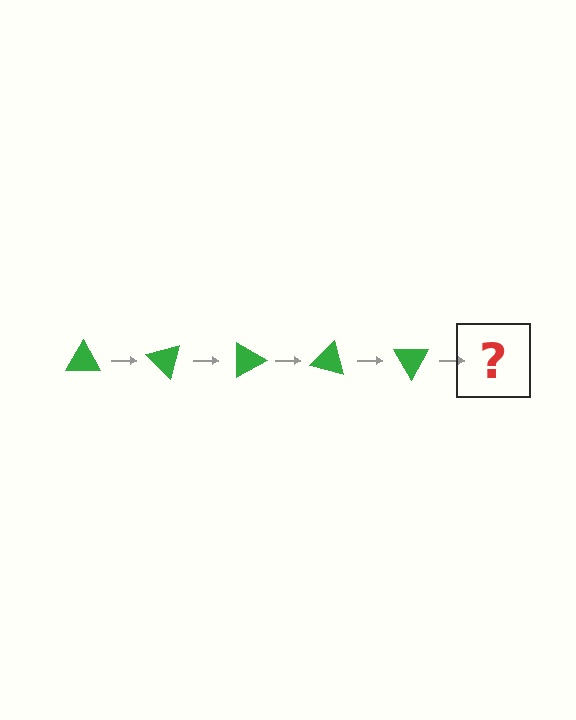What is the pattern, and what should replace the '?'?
The pattern is that the triangle rotates 45 degrees each step. The '?' should be a green triangle rotated 225 degrees.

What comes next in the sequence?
The next element should be a green triangle rotated 225 degrees.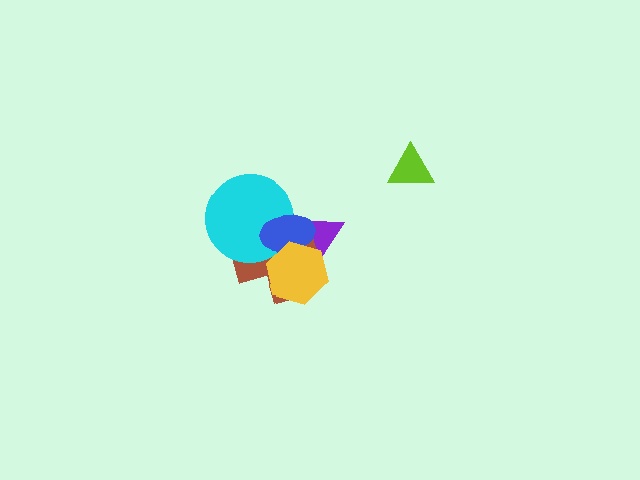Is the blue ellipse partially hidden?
Yes, it is partially covered by another shape.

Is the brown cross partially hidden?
Yes, it is partially covered by another shape.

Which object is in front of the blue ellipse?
The yellow hexagon is in front of the blue ellipse.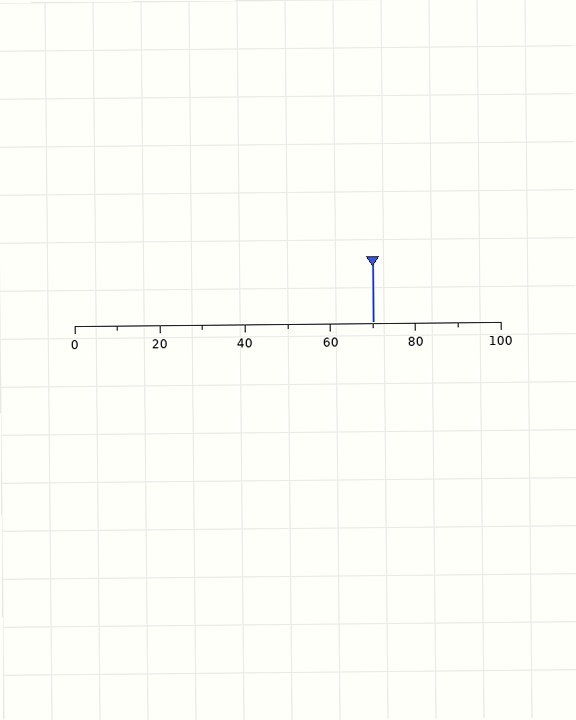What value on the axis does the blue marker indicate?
The marker indicates approximately 70.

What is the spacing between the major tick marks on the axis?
The major ticks are spaced 20 apart.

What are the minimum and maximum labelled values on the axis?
The axis runs from 0 to 100.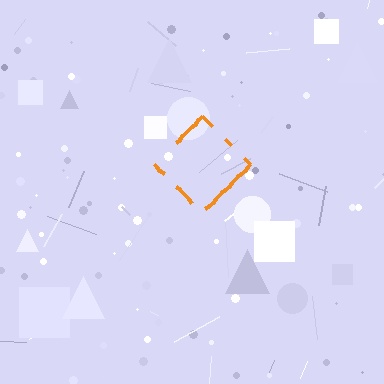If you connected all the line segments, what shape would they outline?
They would outline a diamond.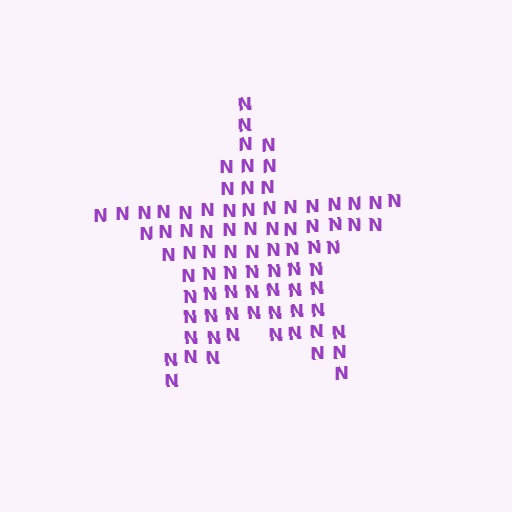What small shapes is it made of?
It is made of small letter N's.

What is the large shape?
The large shape is a star.